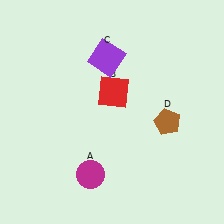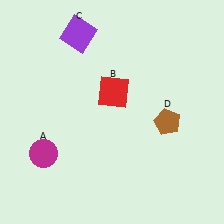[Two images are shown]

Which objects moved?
The objects that moved are: the magenta circle (A), the purple square (C).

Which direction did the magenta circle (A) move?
The magenta circle (A) moved left.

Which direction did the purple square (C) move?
The purple square (C) moved left.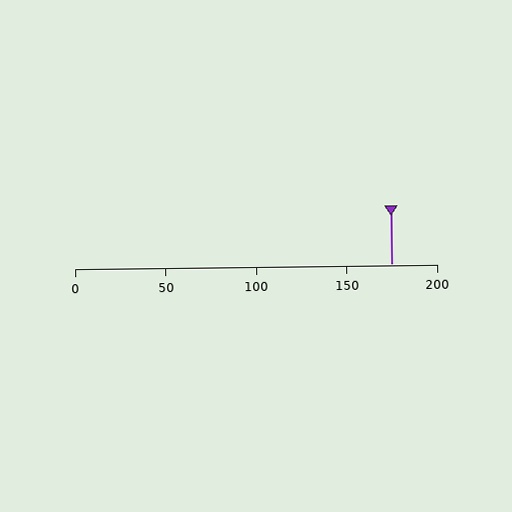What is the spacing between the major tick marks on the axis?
The major ticks are spaced 50 apart.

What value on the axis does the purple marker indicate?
The marker indicates approximately 175.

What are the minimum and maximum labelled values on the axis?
The axis runs from 0 to 200.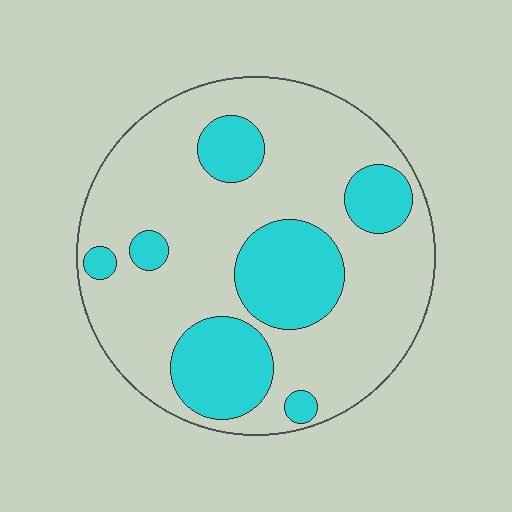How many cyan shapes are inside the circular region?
7.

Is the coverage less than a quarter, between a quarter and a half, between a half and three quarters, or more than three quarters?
Between a quarter and a half.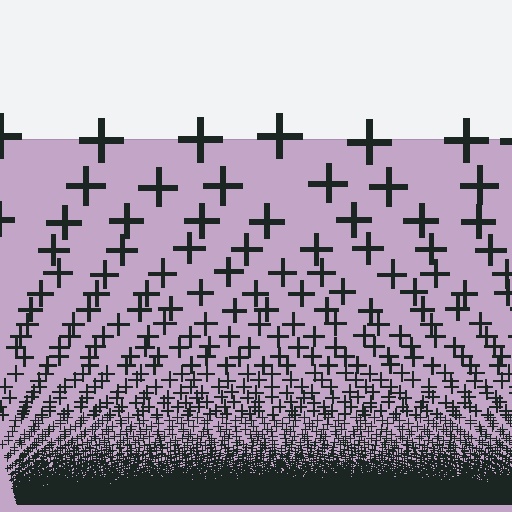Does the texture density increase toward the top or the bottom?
Density increases toward the bottom.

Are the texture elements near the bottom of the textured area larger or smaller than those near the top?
Smaller. The gradient is inverted — elements near the bottom are smaller and denser.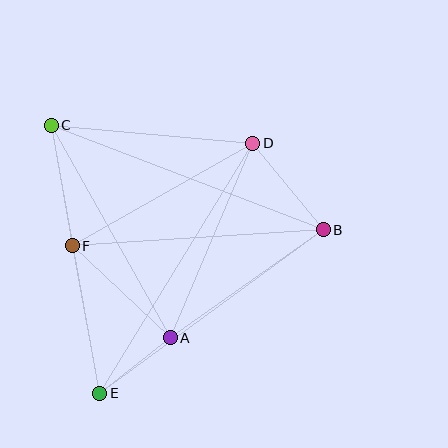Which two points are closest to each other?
Points A and E are closest to each other.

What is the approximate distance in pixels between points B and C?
The distance between B and C is approximately 292 pixels.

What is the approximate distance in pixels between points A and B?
The distance between A and B is approximately 187 pixels.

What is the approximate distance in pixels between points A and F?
The distance between A and F is approximately 134 pixels.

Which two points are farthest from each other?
Points D and E are farthest from each other.